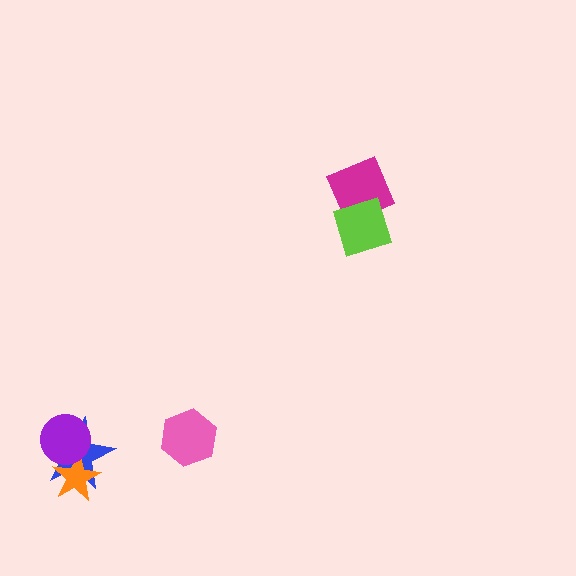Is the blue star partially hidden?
Yes, it is partially covered by another shape.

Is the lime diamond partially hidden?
No, no other shape covers it.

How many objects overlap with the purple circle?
2 objects overlap with the purple circle.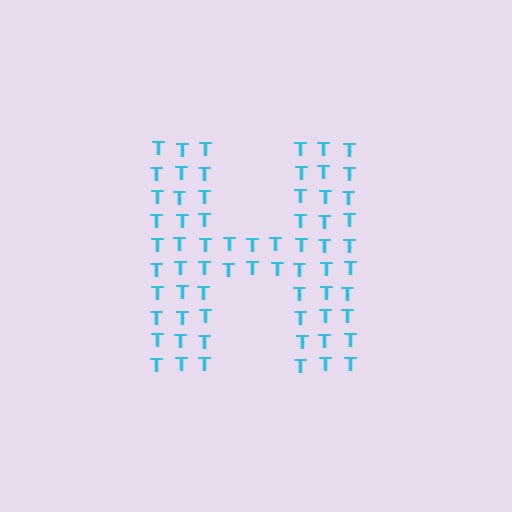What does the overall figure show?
The overall figure shows the letter H.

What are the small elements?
The small elements are letter T's.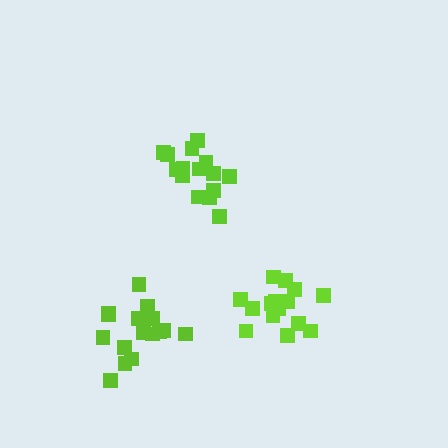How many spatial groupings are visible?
There are 3 spatial groupings.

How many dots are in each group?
Group 1: 15 dots, Group 2: 15 dots, Group 3: 17 dots (47 total).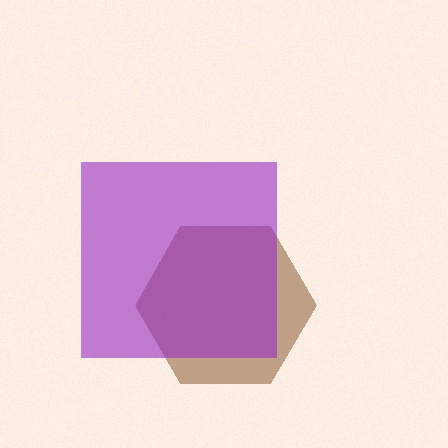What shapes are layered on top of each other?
The layered shapes are: a brown hexagon, a purple square.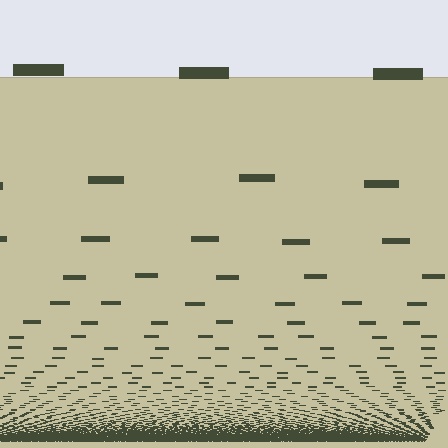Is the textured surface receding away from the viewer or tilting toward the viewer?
The surface appears to tilt toward the viewer. Texture elements get larger and sparser toward the top.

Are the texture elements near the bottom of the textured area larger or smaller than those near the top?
Smaller. The gradient is inverted — elements near the bottom are smaller and denser.